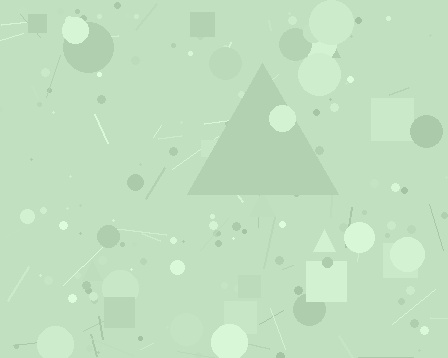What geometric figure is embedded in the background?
A triangle is embedded in the background.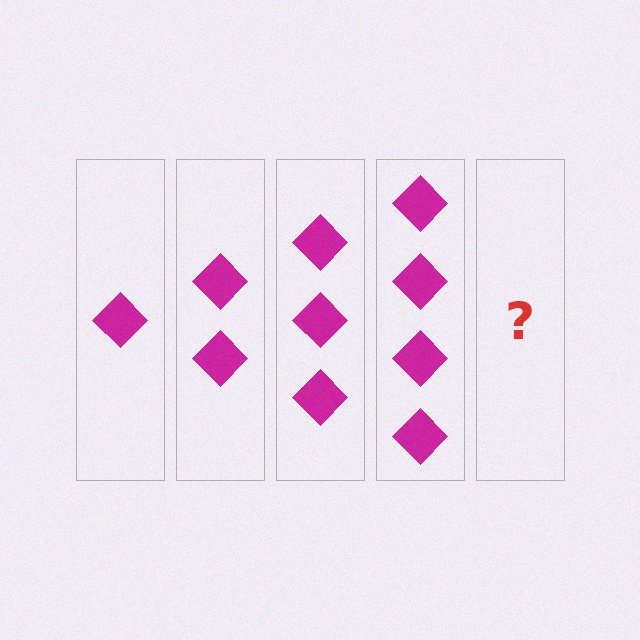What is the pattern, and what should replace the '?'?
The pattern is that each step adds one more diamond. The '?' should be 5 diamonds.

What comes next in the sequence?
The next element should be 5 diamonds.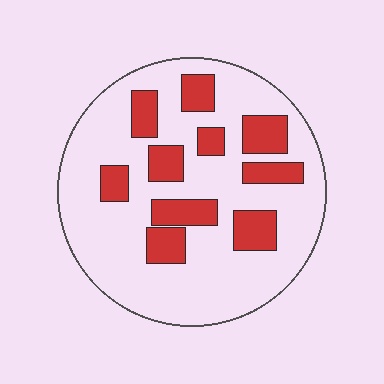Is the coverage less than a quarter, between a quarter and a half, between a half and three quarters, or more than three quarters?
Less than a quarter.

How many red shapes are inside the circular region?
10.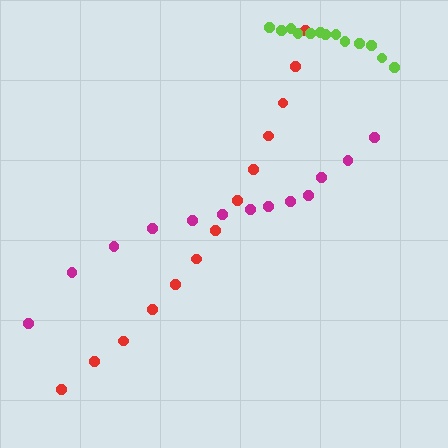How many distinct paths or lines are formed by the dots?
There are 3 distinct paths.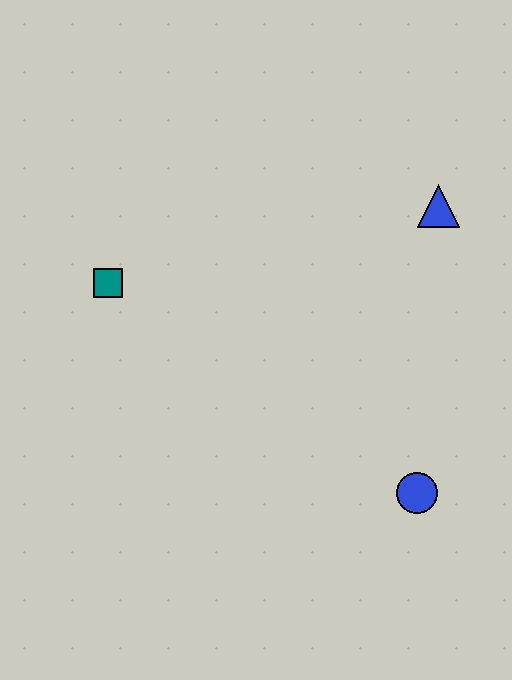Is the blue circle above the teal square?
No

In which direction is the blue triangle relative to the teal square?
The blue triangle is to the right of the teal square.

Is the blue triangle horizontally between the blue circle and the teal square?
No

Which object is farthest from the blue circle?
The teal square is farthest from the blue circle.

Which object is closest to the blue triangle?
The blue circle is closest to the blue triangle.